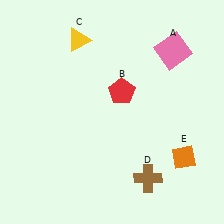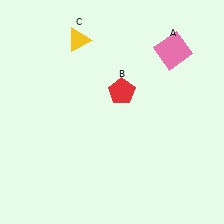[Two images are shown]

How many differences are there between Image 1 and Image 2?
There are 2 differences between the two images.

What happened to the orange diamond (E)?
The orange diamond (E) was removed in Image 2. It was in the bottom-right area of Image 1.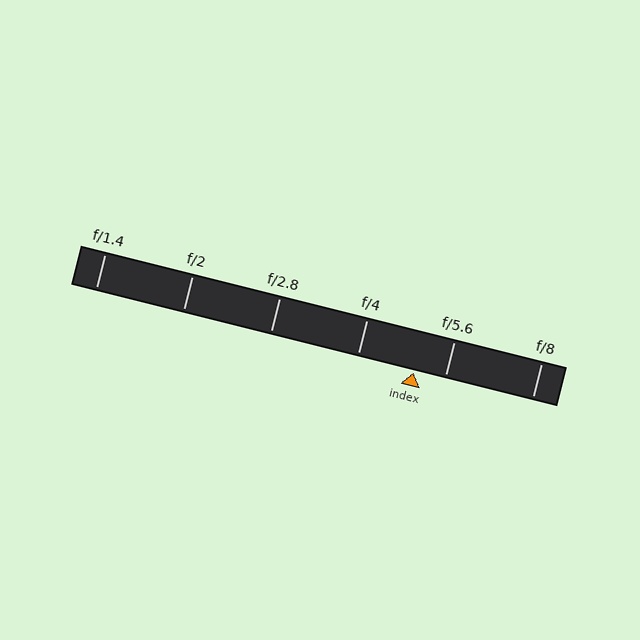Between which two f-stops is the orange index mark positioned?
The index mark is between f/4 and f/5.6.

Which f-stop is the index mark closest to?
The index mark is closest to f/5.6.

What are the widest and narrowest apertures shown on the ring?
The widest aperture shown is f/1.4 and the narrowest is f/8.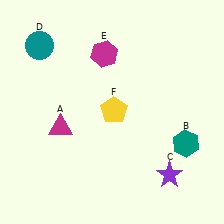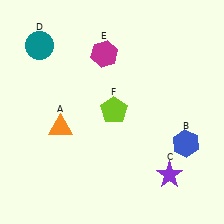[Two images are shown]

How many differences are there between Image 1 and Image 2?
There are 3 differences between the two images.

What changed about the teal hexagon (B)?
In Image 1, B is teal. In Image 2, it changed to blue.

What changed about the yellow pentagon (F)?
In Image 1, F is yellow. In Image 2, it changed to lime.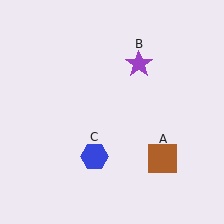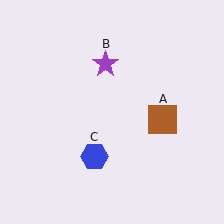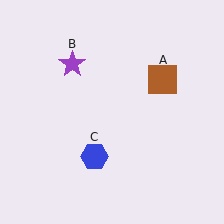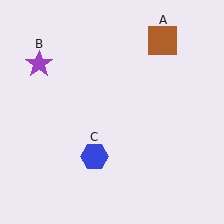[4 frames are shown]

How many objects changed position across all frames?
2 objects changed position: brown square (object A), purple star (object B).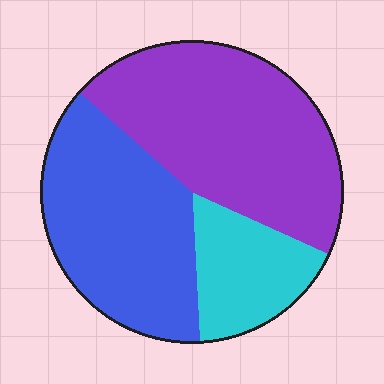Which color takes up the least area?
Cyan, at roughly 15%.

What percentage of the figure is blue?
Blue takes up about three eighths (3/8) of the figure.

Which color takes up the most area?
Purple, at roughly 45%.